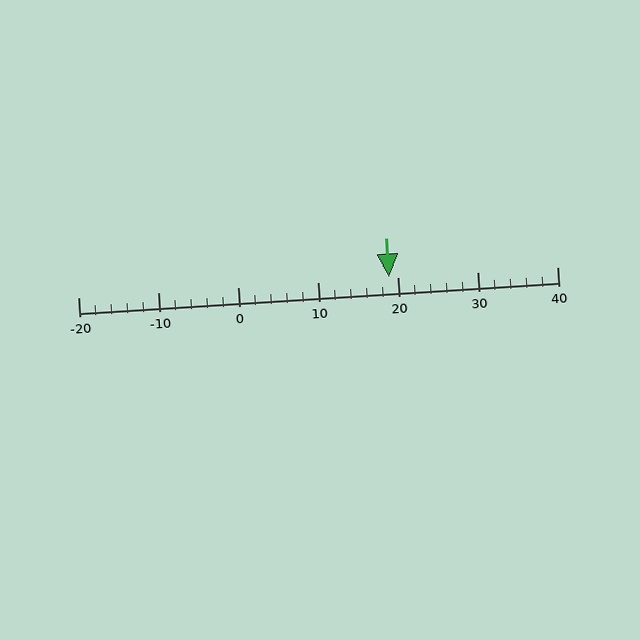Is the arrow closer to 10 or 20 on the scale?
The arrow is closer to 20.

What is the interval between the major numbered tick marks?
The major tick marks are spaced 10 units apart.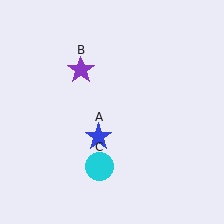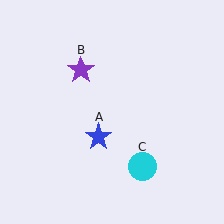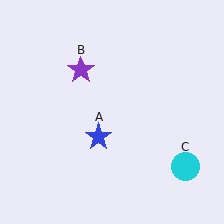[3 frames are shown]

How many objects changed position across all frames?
1 object changed position: cyan circle (object C).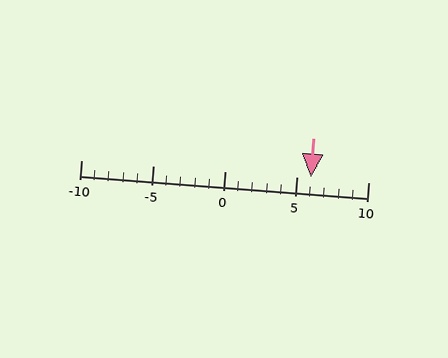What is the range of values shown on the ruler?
The ruler shows values from -10 to 10.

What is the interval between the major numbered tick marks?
The major tick marks are spaced 5 units apart.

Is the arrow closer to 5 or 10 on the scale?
The arrow is closer to 5.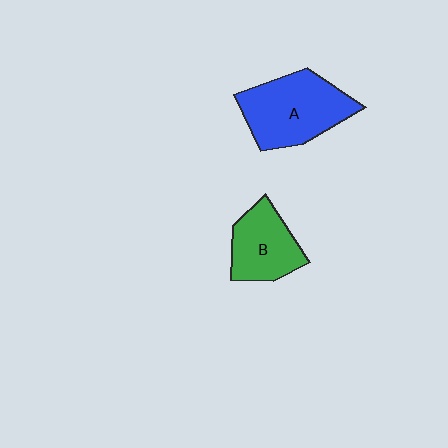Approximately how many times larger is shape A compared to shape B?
Approximately 1.5 times.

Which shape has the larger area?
Shape A (blue).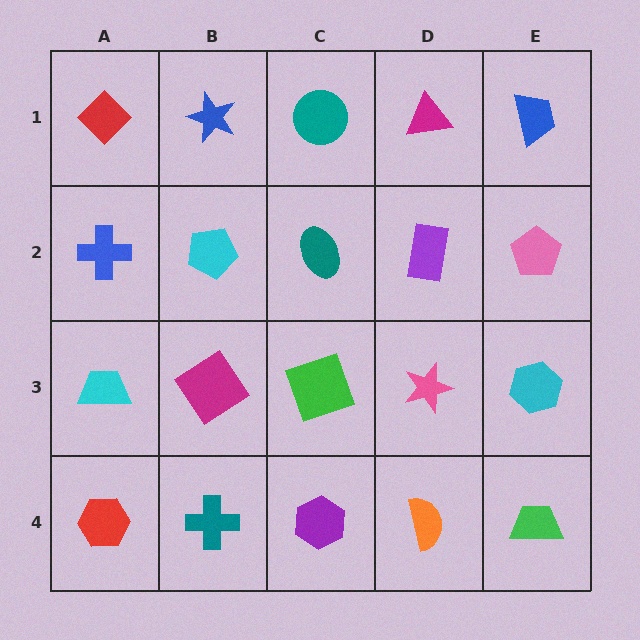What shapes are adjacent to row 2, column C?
A teal circle (row 1, column C), a green square (row 3, column C), a cyan pentagon (row 2, column B), a purple rectangle (row 2, column D).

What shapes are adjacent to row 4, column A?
A cyan trapezoid (row 3, column A), a teal cross (row 4, column B).